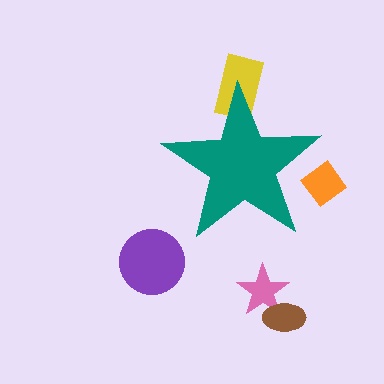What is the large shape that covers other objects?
A teal star.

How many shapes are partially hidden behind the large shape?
2 shapes are partially hidden.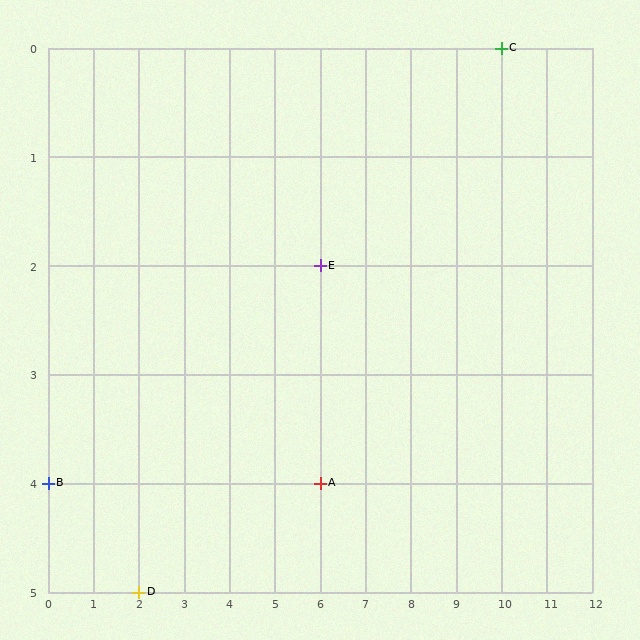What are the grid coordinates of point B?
Point B is at grid coordinates (0, 4).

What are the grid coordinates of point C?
Point C is at grid coordinates (10, 0).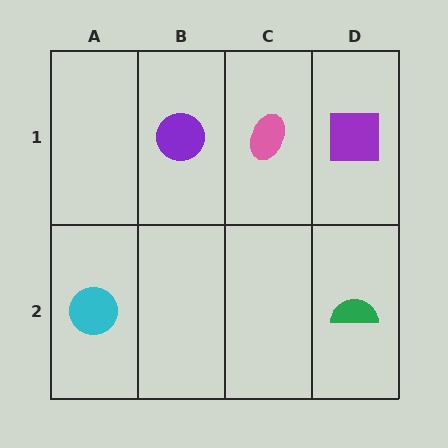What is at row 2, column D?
A green semicircle.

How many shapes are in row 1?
3 shapes.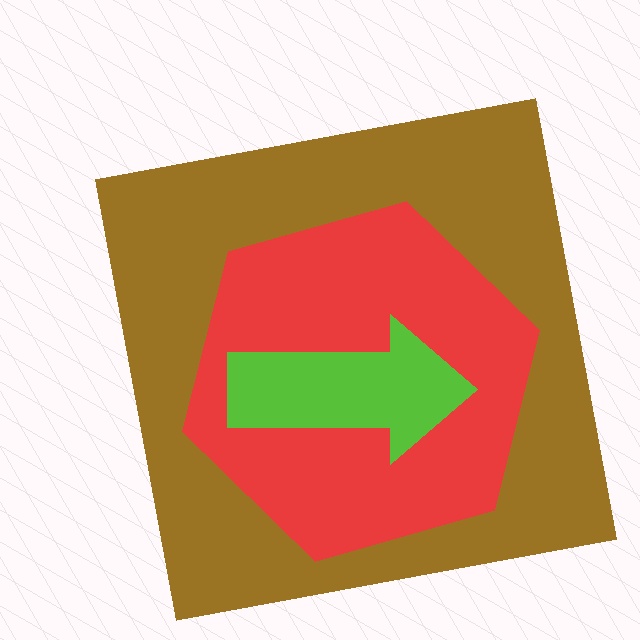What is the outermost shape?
The brown square.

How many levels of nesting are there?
3.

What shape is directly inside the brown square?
The red hexagon.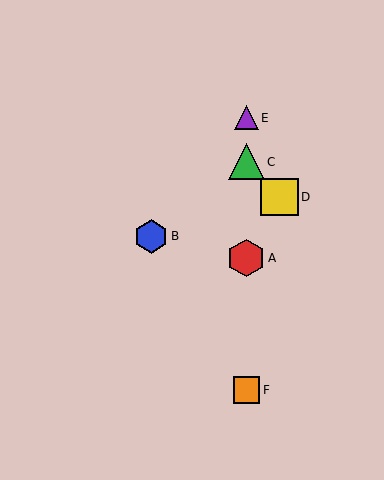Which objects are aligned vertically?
Objects A, C, E, F are aligned vertically.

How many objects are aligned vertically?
4 objects (A, C, E, F) are aligned vertically.